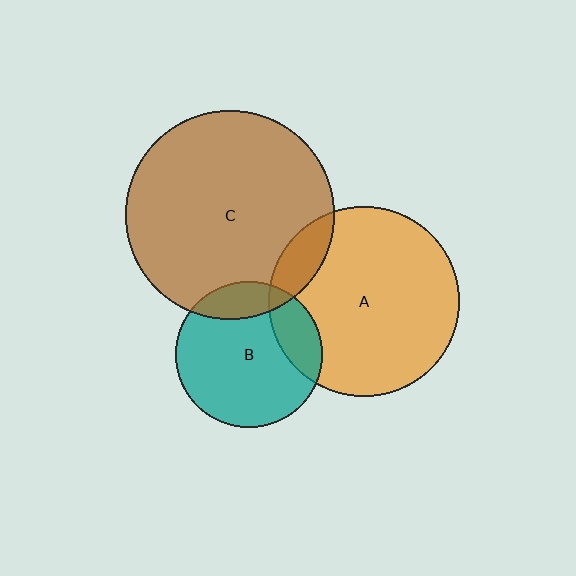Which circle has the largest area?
Circle C (brown).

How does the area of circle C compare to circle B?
Approximately 2.0 times.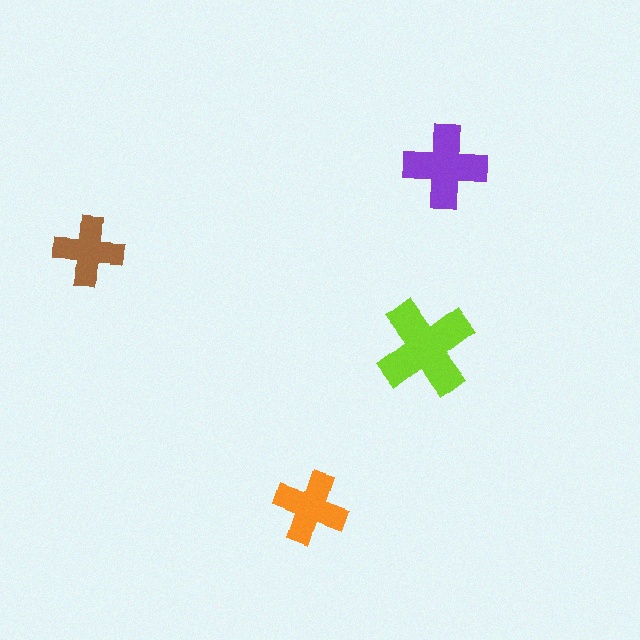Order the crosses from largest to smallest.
the lime one, the purple one, the orange one, the brown one.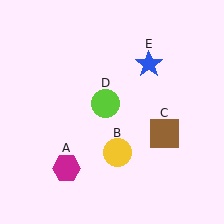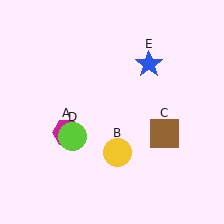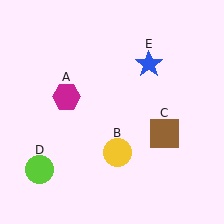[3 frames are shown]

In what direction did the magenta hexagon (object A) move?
The magenta hexagon (object A) moved up.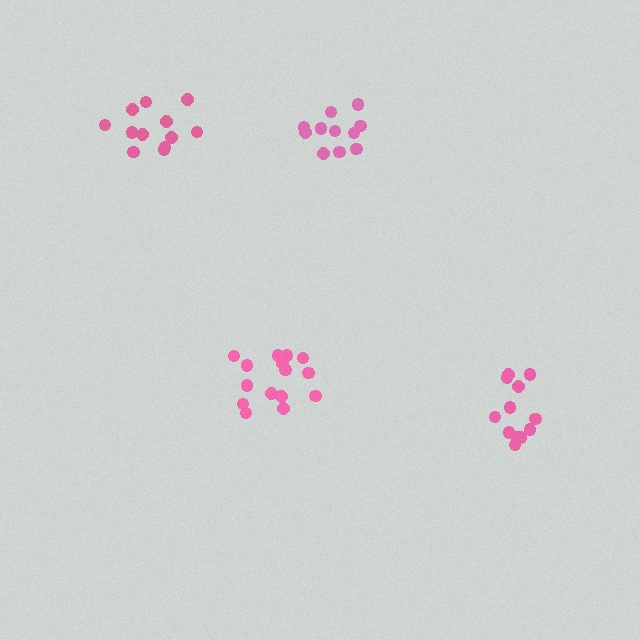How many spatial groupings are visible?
There are 4 spatial groupings.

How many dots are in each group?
Group 1: 15 dots, Group 2: 12 dots, Group 3: 12 dots, Group 4: 11 dots (50 total).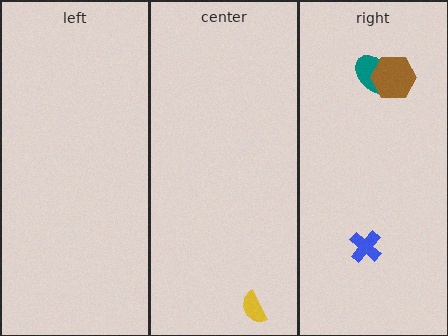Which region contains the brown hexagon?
The right region.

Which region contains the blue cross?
The right region.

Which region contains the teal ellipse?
The right region.